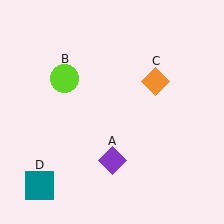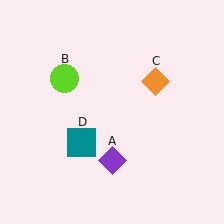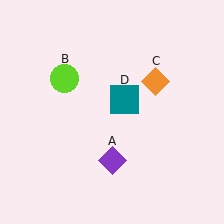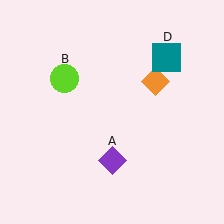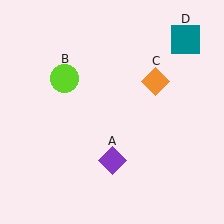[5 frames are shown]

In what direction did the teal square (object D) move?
The teal square (object D) moved up and to the right.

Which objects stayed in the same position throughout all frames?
Purple diamond (object A) and lime circle (object B) and orange diamond (object C) remained stationary.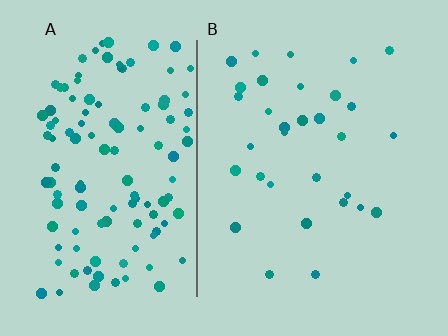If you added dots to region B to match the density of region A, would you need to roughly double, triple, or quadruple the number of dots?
Approximately quadruple.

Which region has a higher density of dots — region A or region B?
A (the left).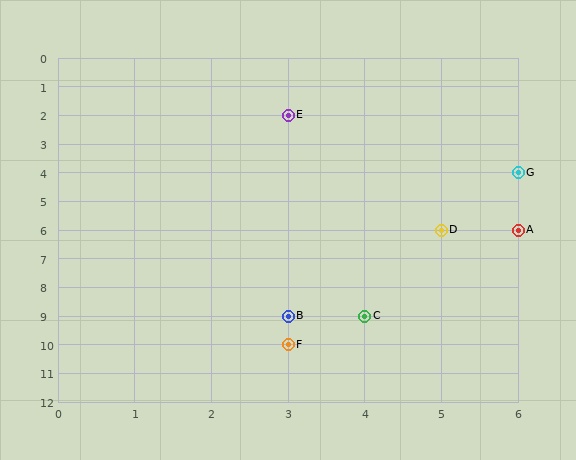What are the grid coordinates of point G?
Point G is at grid coordinates (6, 4).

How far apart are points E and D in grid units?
Points E and D are 2 columns and 4 rows apart (about 4.5 grid units diagonally).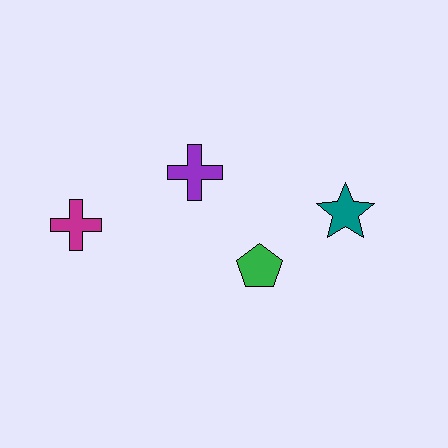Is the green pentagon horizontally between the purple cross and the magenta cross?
No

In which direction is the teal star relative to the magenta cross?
The teal star is to the right of the magenta cross.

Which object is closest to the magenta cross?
The purple cross is closest to the magenta cross.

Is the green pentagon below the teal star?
Yes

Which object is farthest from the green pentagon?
The magenta cross is farthest from the green pentagon.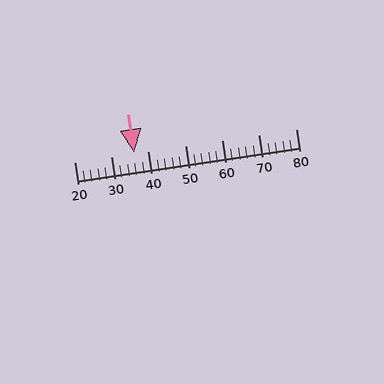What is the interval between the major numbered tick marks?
The major tick marks are spaced 10 units apart.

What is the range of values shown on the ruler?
The ruler shows values from 20 to 80.